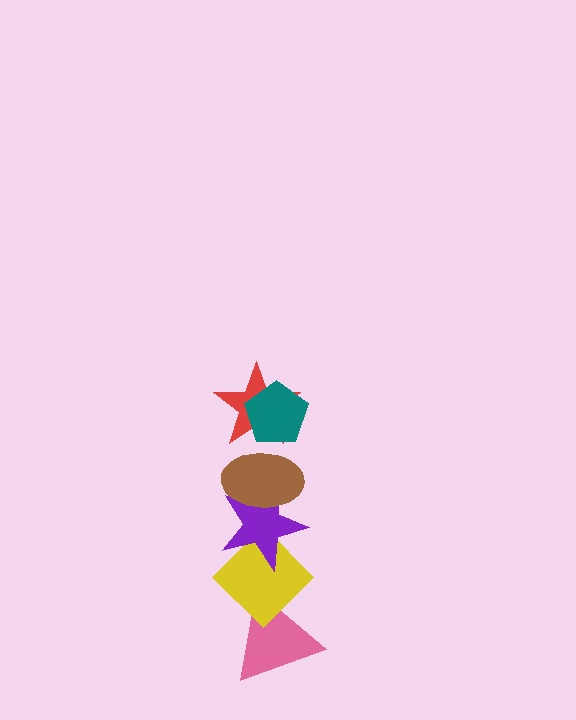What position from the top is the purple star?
The purple star is 4th from the top.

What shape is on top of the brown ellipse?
The red star is on top of the brown ellipse.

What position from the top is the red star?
The red star is 2nd from the top.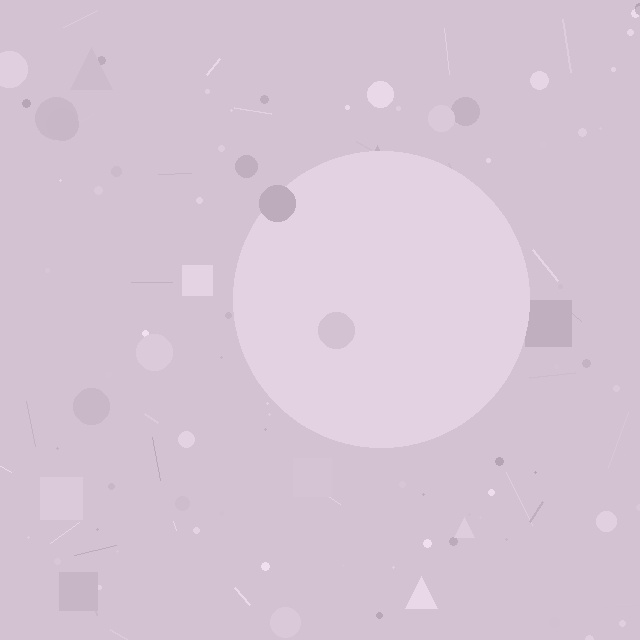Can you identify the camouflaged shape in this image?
The camouflaged shape is a circle.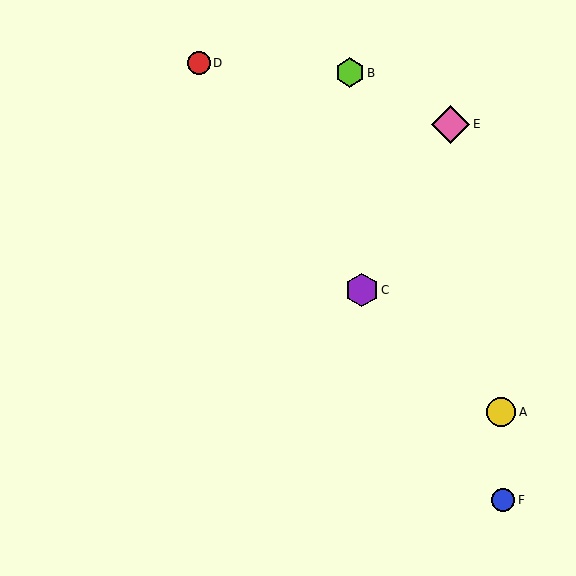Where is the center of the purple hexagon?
The center of the purple hexagon is at (362, 290).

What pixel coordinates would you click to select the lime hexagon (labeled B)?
Click at (350, 73) to select the lime hexagon B.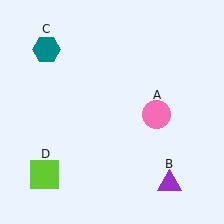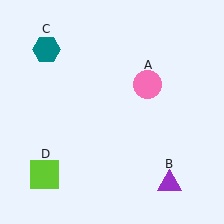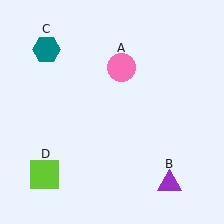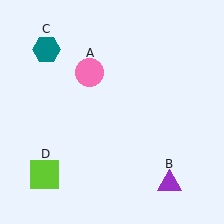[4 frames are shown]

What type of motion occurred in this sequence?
The pink circle (object A) rotated counterclockwise around the center of the scene.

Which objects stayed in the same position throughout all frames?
Purple triangle (object B) and teal hexagon (object C) and lime square (object D) remained stationary.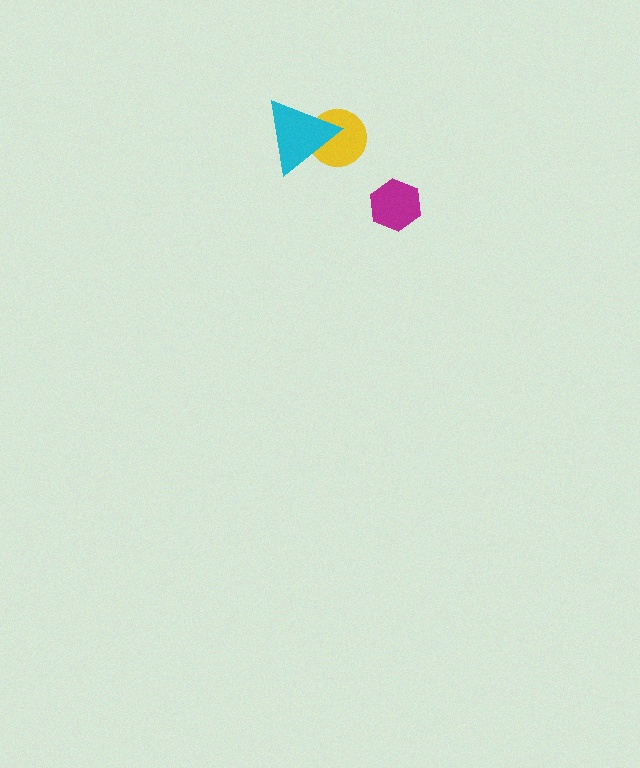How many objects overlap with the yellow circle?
1 object overlaps with the yellow circle.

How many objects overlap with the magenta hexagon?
0 objects overlap with the magenta hexagon.